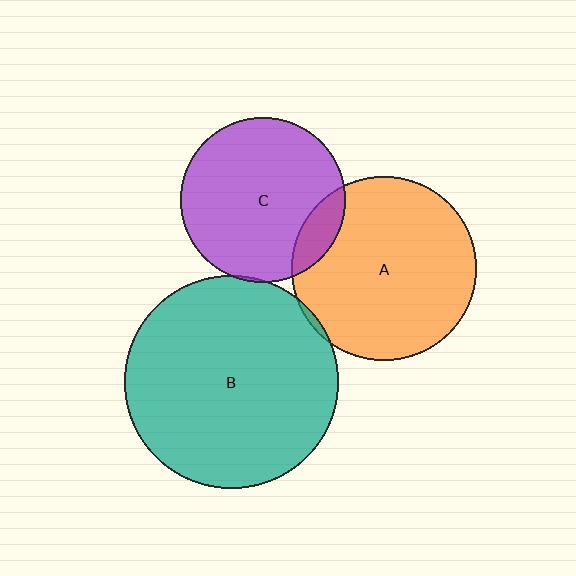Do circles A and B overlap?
Yes.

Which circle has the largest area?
Circle B (teal).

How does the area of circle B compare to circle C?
Approximately 1.7 times.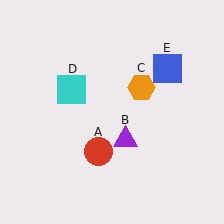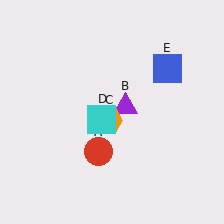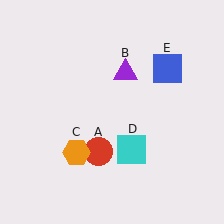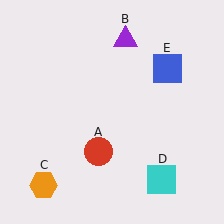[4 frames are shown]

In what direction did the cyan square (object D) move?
The cyan square (object D) moved down and to the right.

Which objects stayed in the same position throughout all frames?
Red circle (object A) and blue square (object E) remained stationary.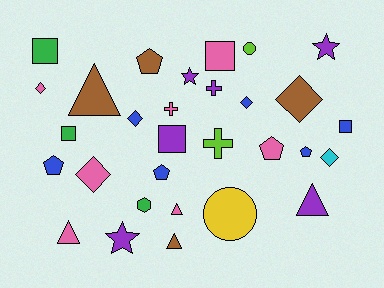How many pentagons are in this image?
There are 5 pentagons.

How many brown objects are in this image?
There are 4 brown objects.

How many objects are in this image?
There are 30 objects.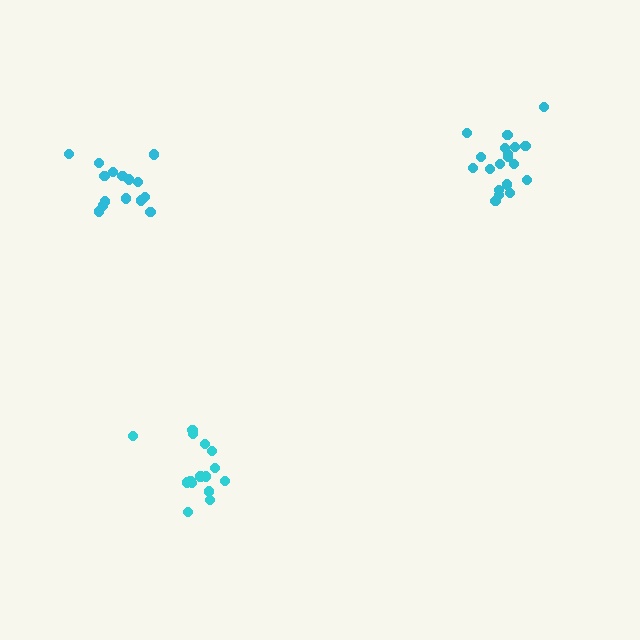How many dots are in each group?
Group 1: 20 dots, Group 2: 16 dots, Group 3: 15 dots (51 total).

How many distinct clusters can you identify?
There are 3 distinct clusters.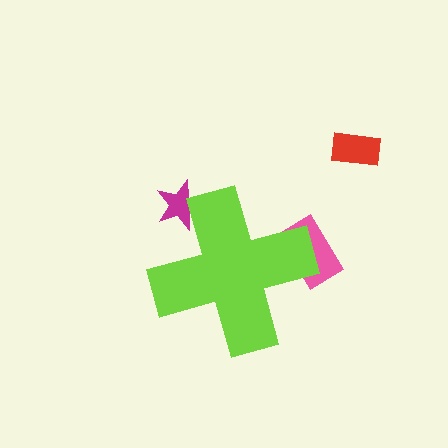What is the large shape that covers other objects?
A lime cross.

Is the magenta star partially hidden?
Yes, the magenta star is partially hidden behind the lime cross.